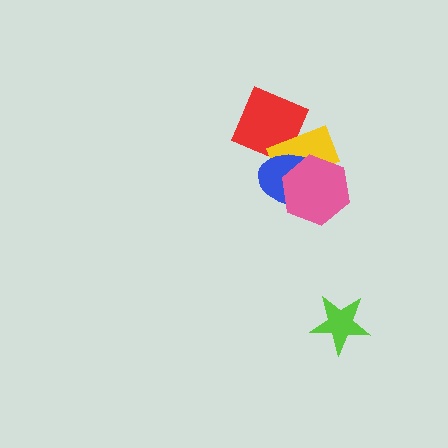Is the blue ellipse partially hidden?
Yes, it is partially covered by another shape.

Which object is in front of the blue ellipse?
The pink hexagon is in front of the blue ellipse.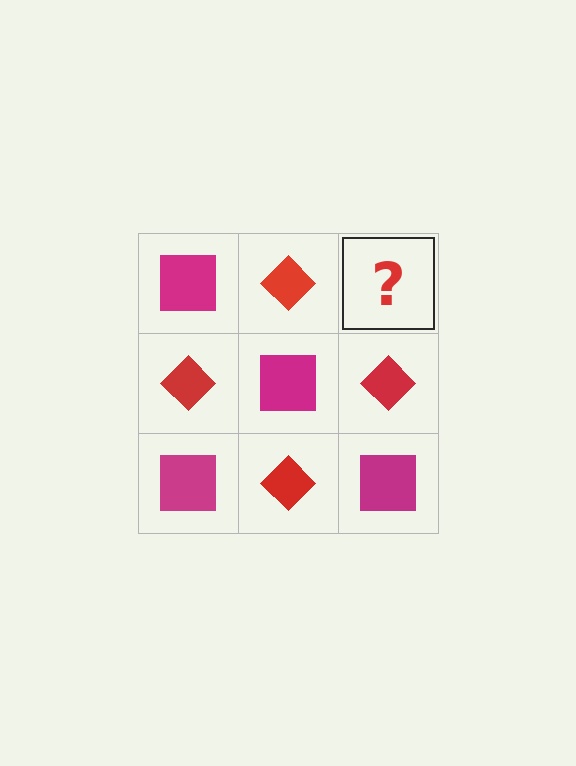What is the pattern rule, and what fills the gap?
The rule is that it alternates magenta square and red diamond in a checkerboard pattern. The gap should be filled with a magenta square.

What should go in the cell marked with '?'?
The missing cell should contain a magenta square.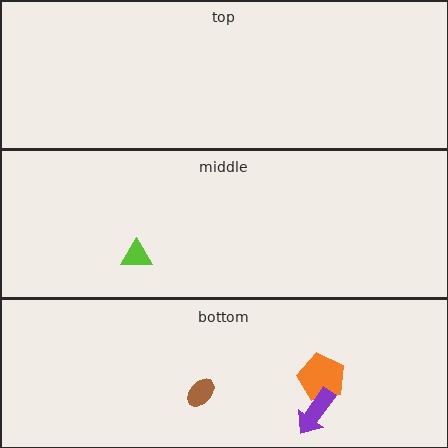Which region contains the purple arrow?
The bottom region.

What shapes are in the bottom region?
The orange pentagon, the brown ellipse, the purple arrow.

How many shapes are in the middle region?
1.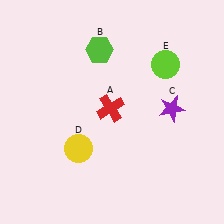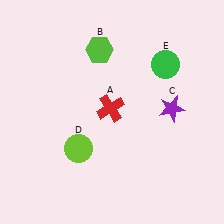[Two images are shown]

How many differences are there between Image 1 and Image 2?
There are 2 differences between the two images.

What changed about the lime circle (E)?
In Image 1, E is lime. In Image 2, it changed to green.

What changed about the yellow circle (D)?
In Image 1, D is yellow. In Image 2, it changed to lime.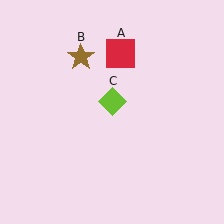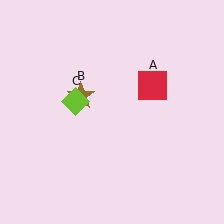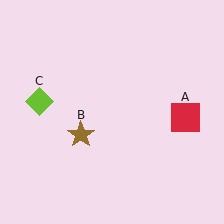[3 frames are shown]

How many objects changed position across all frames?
3 objects changed position: red square (object A), brown star (object B), lime diamond (object C).